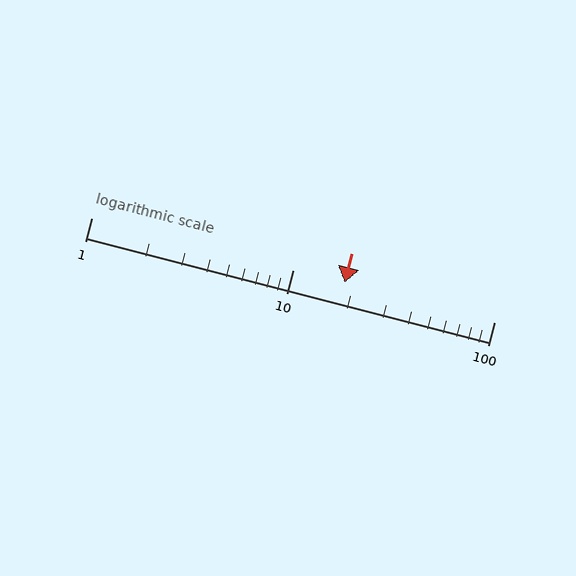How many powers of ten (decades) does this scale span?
The scale spans 2 decades, from 1 to 100.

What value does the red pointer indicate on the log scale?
The pointer indicates approximately 18.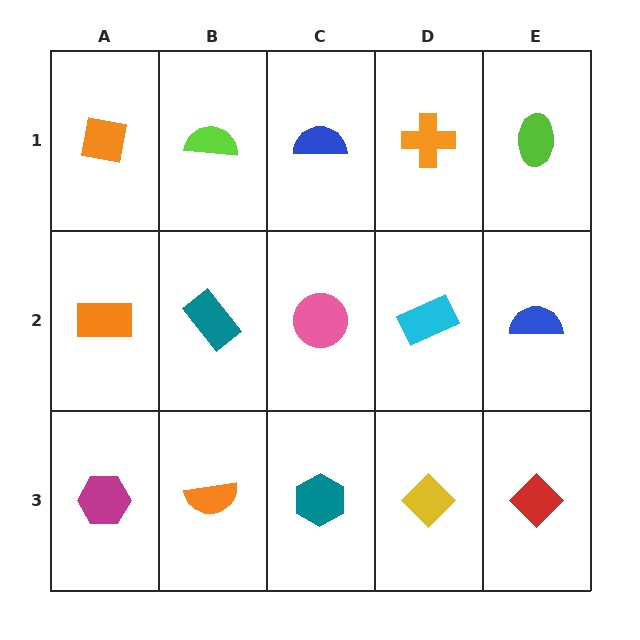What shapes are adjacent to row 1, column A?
An orange rectangle (row 2, column A), a lime semicircle (row 1, column B).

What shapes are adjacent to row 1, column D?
A cyan rectangle (row 2, column D), a blue semicircle (row 1, column C), a lime ellipse (row 1, column E).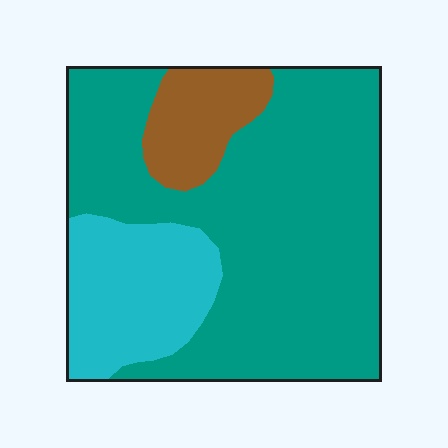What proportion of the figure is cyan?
Cyan covers 21% of the figure.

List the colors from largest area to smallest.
From largest to smallest: teal, cyan, brown.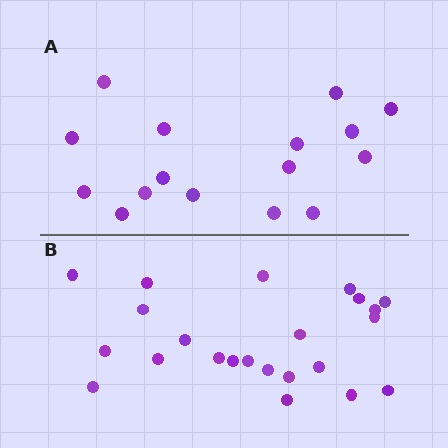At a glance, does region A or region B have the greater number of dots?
Region B (the bottom region) has more dots.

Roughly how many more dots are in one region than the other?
Region B has roughly 8 or so more dots than region A.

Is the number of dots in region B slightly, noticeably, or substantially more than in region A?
Region B has noticeably more, but not dramatically so. The ratio is roughly 1.4 to 1.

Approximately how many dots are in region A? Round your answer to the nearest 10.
About 20 dots. (The exact count is 16, which rounds to 20.)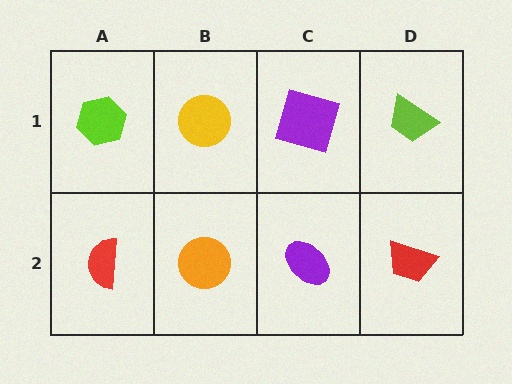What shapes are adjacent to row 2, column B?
A yellow circle (row 1, column B), a red semicircle (row 2, column A), a purple ellipse (row 2, column C).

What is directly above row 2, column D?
A lime trapezoid.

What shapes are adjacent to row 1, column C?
A purple ellipse (row 2, column C), a yellow circle (row 1, column B), a lime trapezoid (row 1, column D).